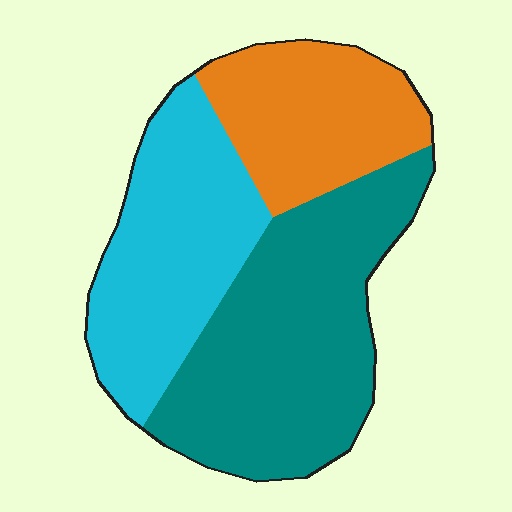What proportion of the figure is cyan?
Cyan covers 32% of the figure.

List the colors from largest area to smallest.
From largest to smallest: teal, cyan, orange.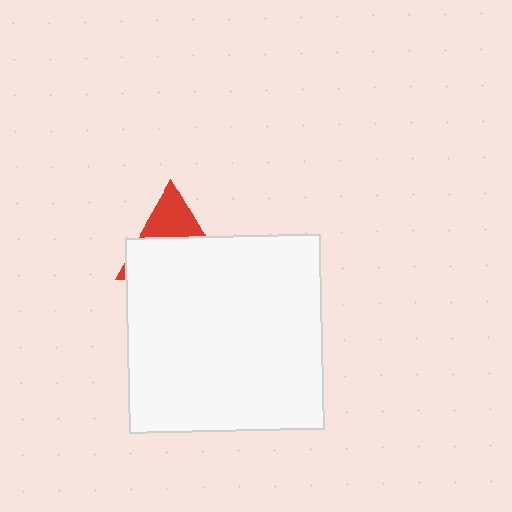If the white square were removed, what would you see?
You would see the complete red triangle.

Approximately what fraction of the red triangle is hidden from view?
Roughly 64% of the red triangle is hidden behind the white square.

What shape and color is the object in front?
The object in front is a white square.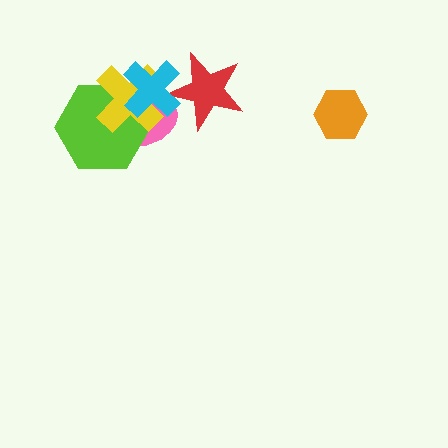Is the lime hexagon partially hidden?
Yes, it is partially covered by another shape.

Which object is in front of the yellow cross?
The cyan cross is in front of the yellow cross.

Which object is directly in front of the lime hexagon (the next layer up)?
The yellow cross is directly in front of the lime hexagon.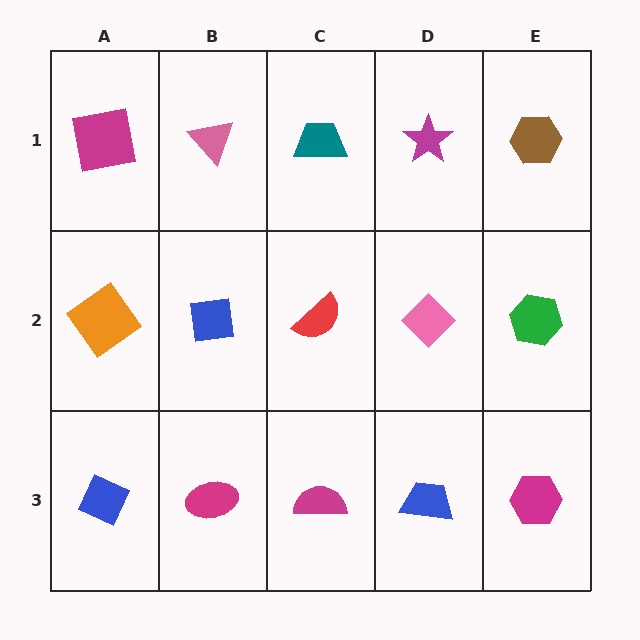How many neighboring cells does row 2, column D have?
4.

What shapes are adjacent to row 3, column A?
An orange diamond (row 2, column A), a magenta ellipse (row 3, column B).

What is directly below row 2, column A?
A blue diamond.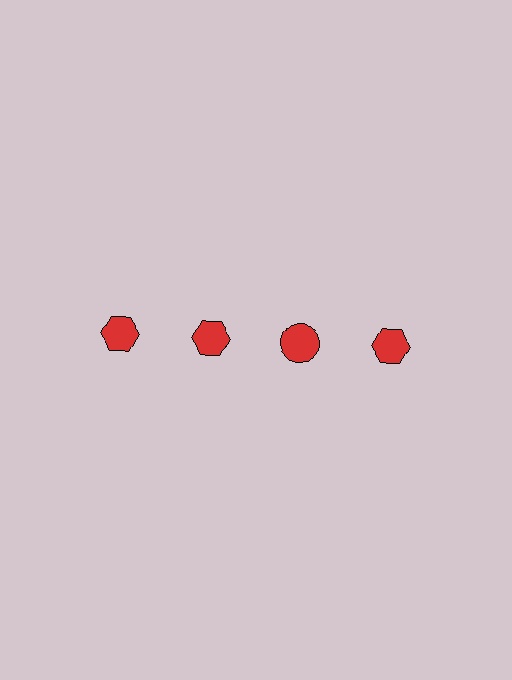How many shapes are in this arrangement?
There are 4 shapes arranged in a grid pattern.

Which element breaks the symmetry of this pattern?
The red circle in the top row, center column breaks the symmetry. All other shapes are red hexagons.